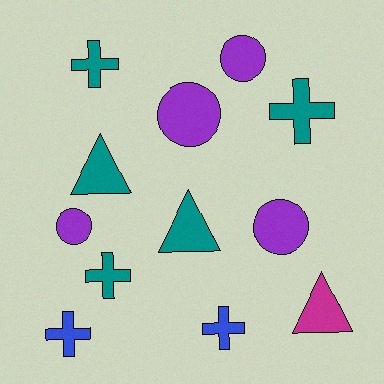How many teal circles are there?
There are no teal circles.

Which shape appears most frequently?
Cross, with 5 objects.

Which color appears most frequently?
Teal, with 5 objects.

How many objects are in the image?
There are 12 objects.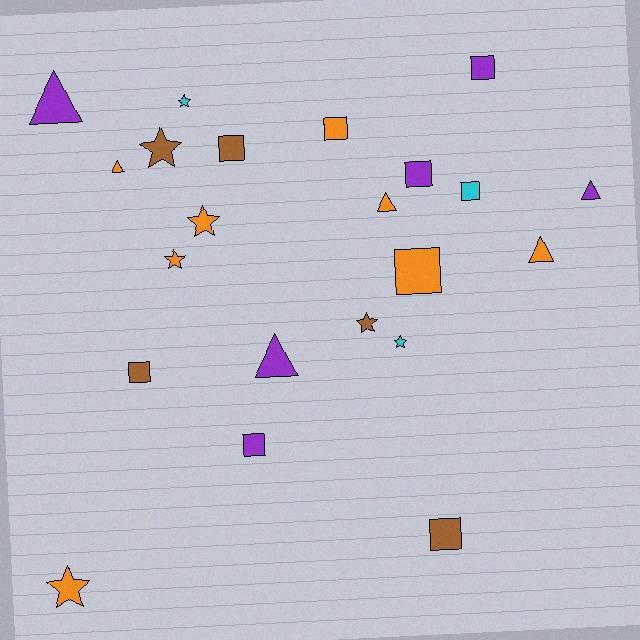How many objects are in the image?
There are 22 objects.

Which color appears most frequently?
Orange, with 8 objects.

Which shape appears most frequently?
Square, with 9 objects.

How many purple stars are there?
There are no purple stars.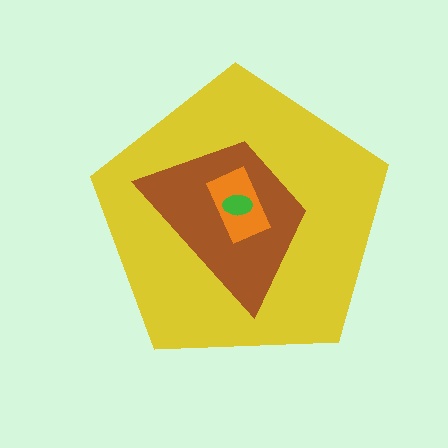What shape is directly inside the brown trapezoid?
The orange rectangle.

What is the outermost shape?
The yellow pentagon.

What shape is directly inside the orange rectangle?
The green ellipse.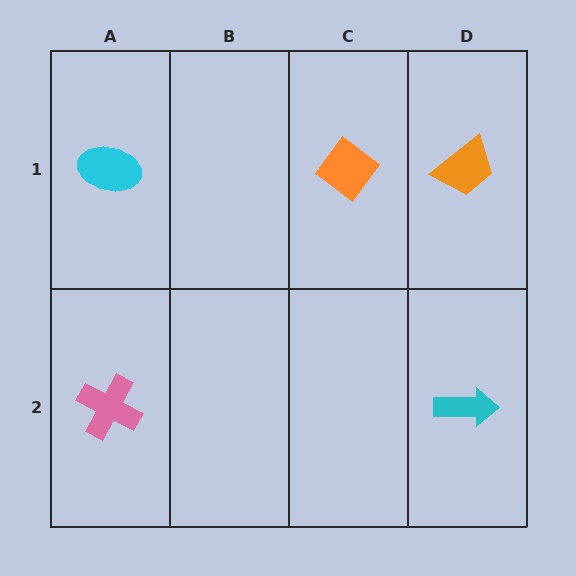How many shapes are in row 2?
2 shapes.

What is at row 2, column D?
A cyan arrow.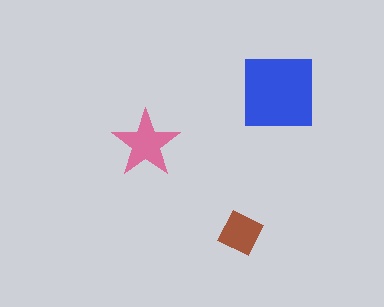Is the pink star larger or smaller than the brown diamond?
Larger.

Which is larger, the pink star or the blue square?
The blue square.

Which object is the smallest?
The brown diamond.